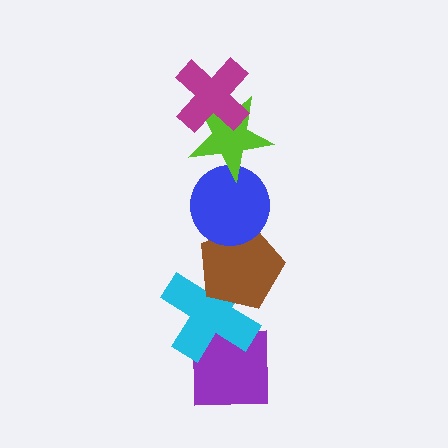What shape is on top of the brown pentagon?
The blue circle is on top of the brown pentagon.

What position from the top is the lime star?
The lime star is 2nd from the top.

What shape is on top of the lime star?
The magenta cross is on top of the lime star.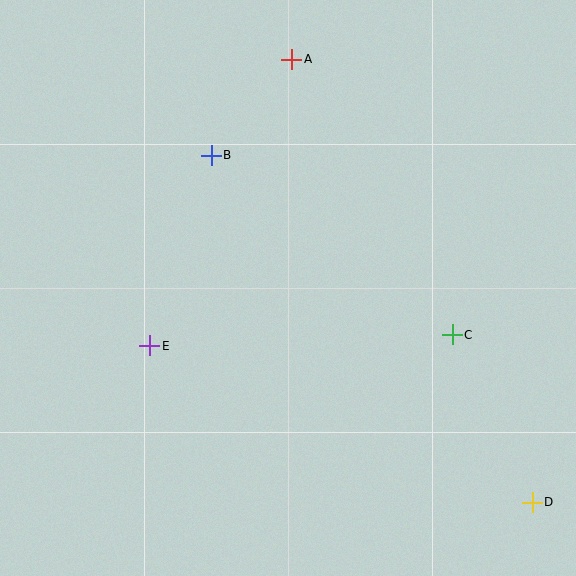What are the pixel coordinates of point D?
Point D is at (532, 502).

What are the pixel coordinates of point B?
Point B is at (211, 155).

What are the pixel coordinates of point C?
Point C is at (452, 335).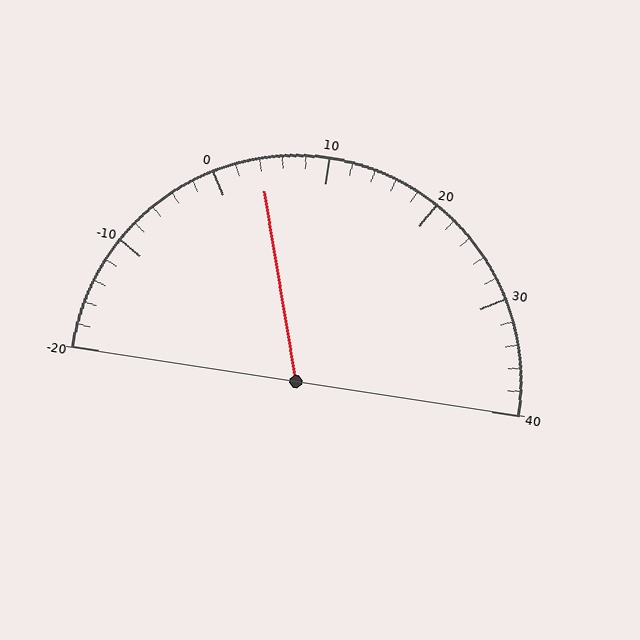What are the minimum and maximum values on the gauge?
The gauge ranges from -20 to 40.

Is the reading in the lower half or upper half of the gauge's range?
The reading is in the lower half of the range (-20 to 40).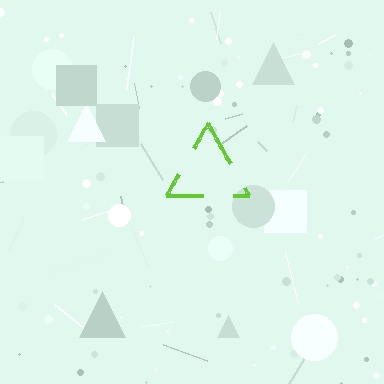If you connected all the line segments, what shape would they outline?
They would outline a triangle.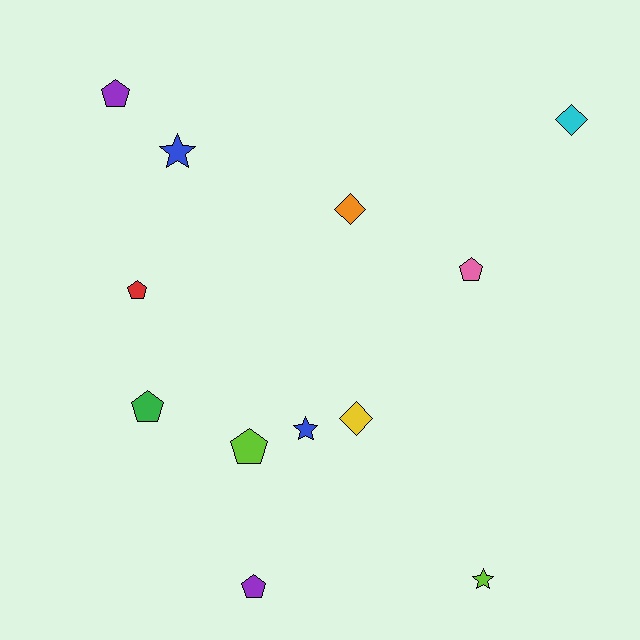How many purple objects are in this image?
There are 2 purple objects.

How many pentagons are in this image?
There are 6 pentagons.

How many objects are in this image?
There are 12 objects.